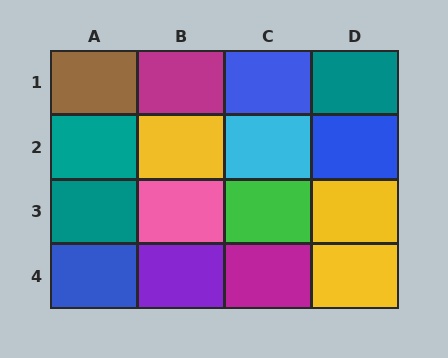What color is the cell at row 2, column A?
Teal.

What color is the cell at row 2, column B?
Yellow.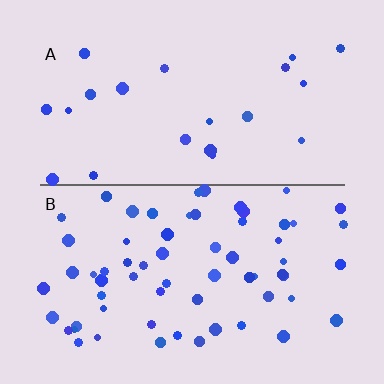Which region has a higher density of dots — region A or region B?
B (the bottom).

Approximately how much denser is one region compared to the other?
Approximately 3.0× — region B over region A.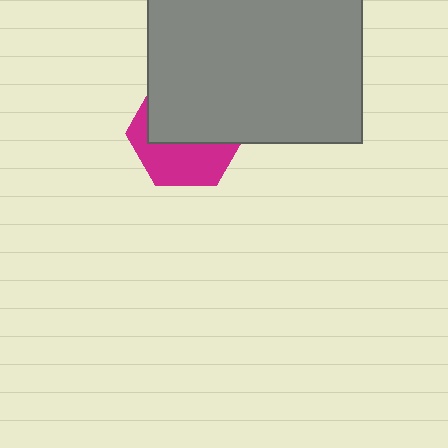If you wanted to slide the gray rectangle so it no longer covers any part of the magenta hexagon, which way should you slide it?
Slide it up — that is the most direct way to separate the two shapes.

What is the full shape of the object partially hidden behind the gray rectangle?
The partially hidden object is a magenta hexagon.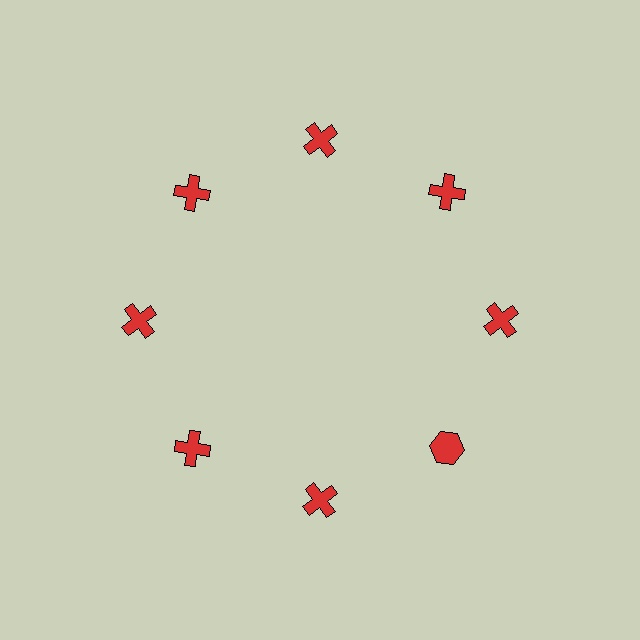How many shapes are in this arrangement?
There are 8 shapes arranged in a ring pattern.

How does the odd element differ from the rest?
It has a different shape: hexagon instead of cross.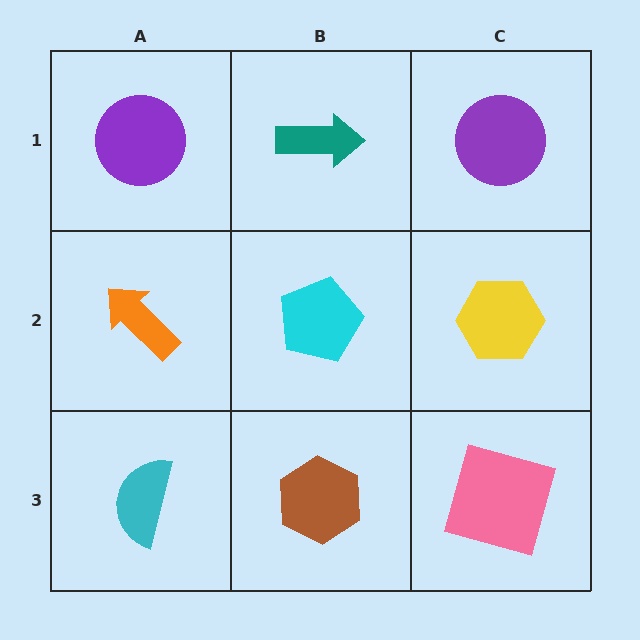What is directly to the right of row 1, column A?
A teal arrow.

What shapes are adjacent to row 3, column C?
A yellow hexagon (row 2, column C), a brown hexagon (row 3, column B).